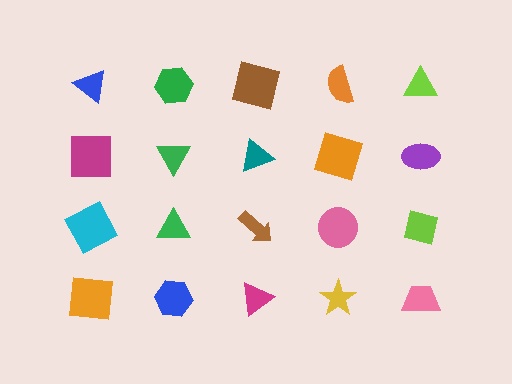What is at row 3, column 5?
A lime square.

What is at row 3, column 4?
A pink circle.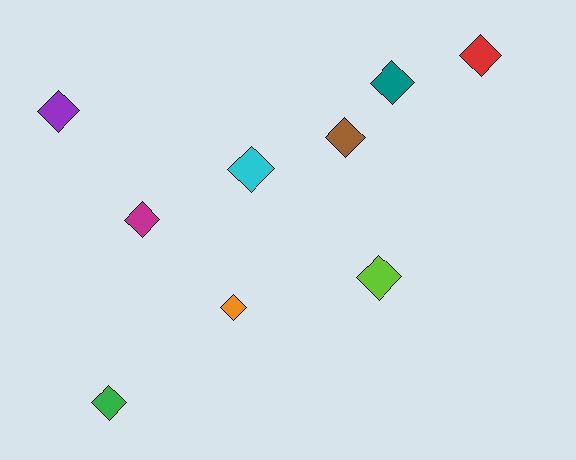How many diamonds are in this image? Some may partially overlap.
There are 9 diamonds.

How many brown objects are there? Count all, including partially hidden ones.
There is 1 brown object.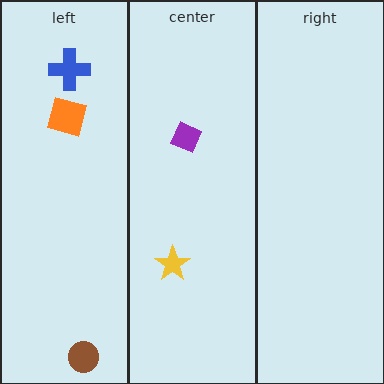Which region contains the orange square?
The left region.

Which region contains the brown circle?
The left region.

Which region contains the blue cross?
The left region.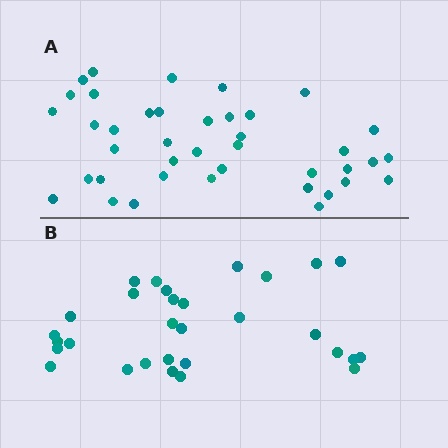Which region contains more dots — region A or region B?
Region A (the top region) has more dots.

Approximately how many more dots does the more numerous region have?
Region A has roughly 10 or so more dots than region B.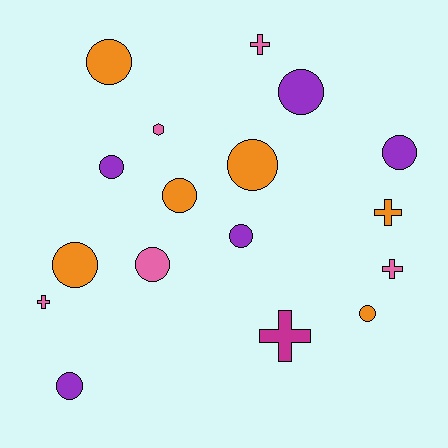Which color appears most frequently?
Orange, with 6 objects.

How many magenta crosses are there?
There is 1 magenta cross.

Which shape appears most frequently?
Circle, with 11 objects.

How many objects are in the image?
There are 17 objects.